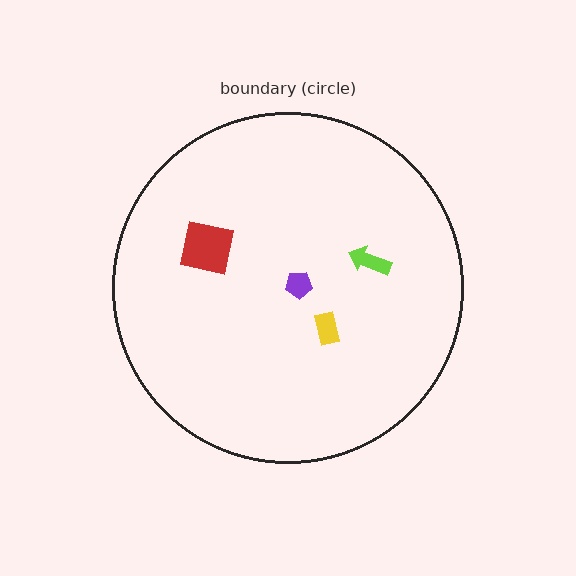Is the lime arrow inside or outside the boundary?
Inside.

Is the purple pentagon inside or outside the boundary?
Inside.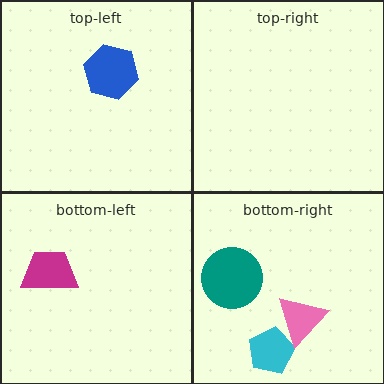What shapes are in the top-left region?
The blue hexagon.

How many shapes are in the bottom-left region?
1.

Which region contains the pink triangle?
The bottom-right region.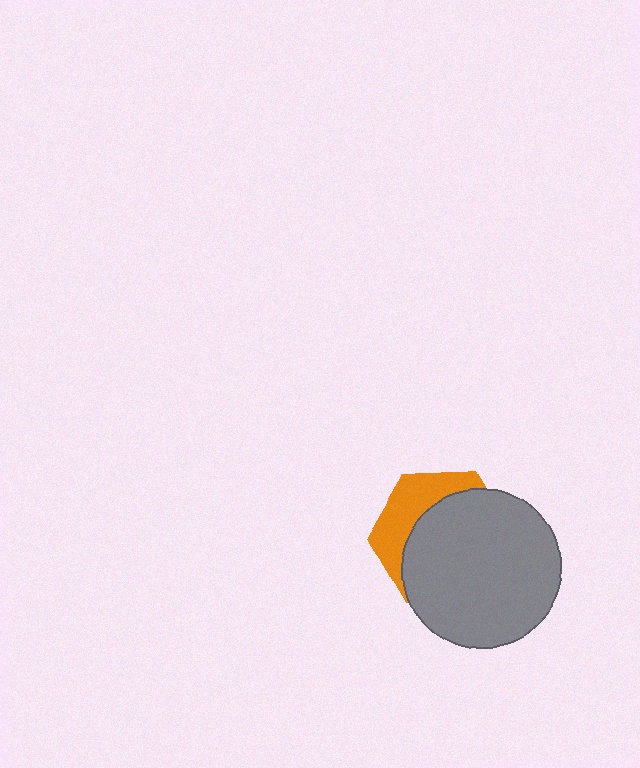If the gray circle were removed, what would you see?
You would see the complete orange hexagon.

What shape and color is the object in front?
The object in front is a gray circle.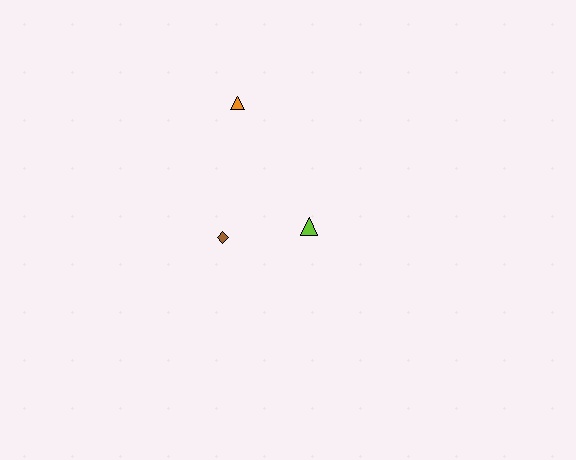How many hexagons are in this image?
There are no hexagons.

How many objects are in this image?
There are 3 objects.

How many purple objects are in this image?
There are no purple objects.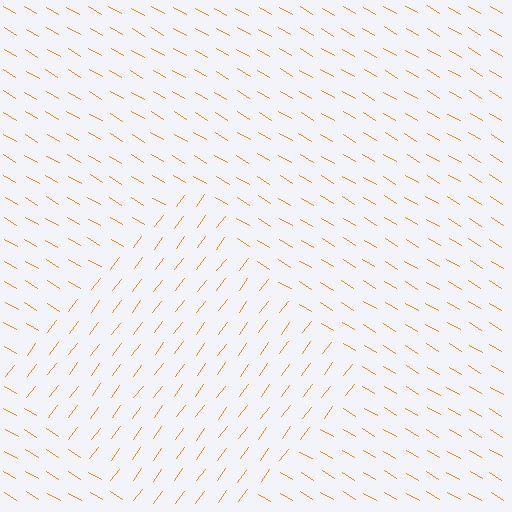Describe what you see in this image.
The image is filled with small orange line segments. A diamond region in the image has lines oriented differently from the surrounding lines, creating a visible texture boundary.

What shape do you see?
I see a diamond.